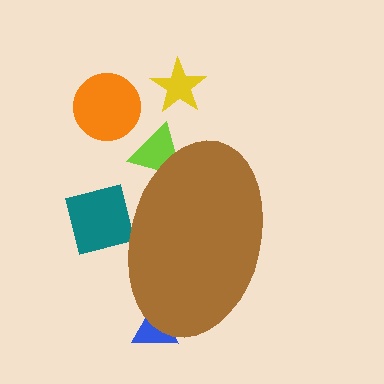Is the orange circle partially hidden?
No, the orange circle is fully visible.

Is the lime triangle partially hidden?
Yes, the lime triangle is partially hidden behind the brown ellipse.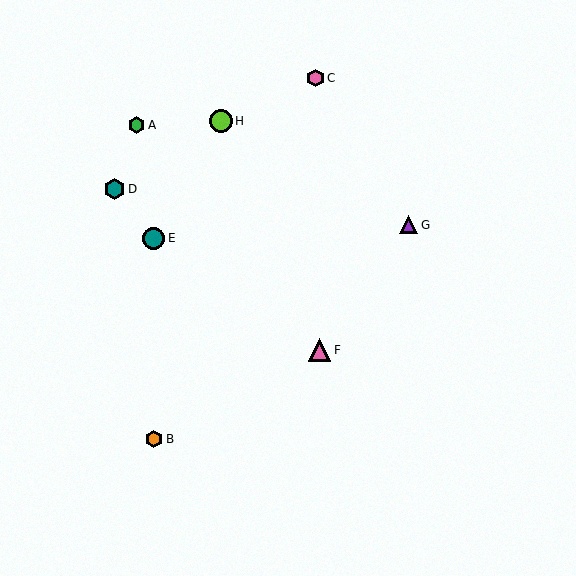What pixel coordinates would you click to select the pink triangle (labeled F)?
Click at (320, 350) to select the pink triangle F.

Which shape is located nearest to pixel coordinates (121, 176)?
The teal hexagon (labeled D) at (114, 189) is nearest to that location.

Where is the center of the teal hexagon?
The center of the teal hexagon is at (114, 189).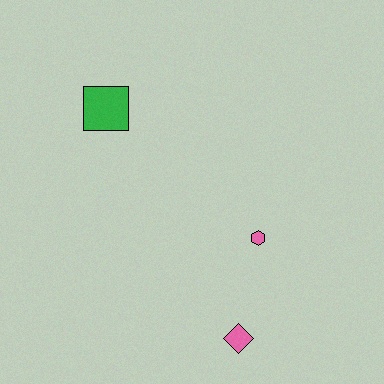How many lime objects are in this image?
There are no lime objects.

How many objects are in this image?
There are 3 objects.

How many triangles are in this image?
There are no triangles.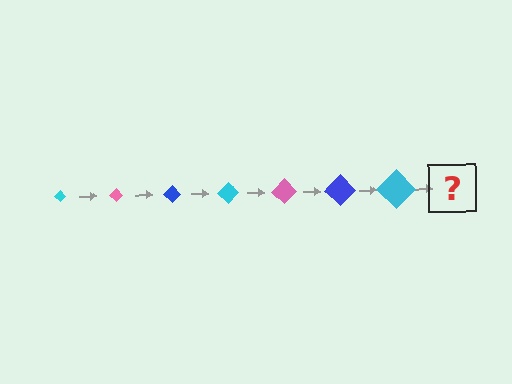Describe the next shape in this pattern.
It should be a pink diamond, larger than the previous one.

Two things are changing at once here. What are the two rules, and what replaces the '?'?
The two rules are that the diamond grows larger each step and the color cycles through cyan, pink, and blue. The '?' should be a pink diamond, larger than the previous one.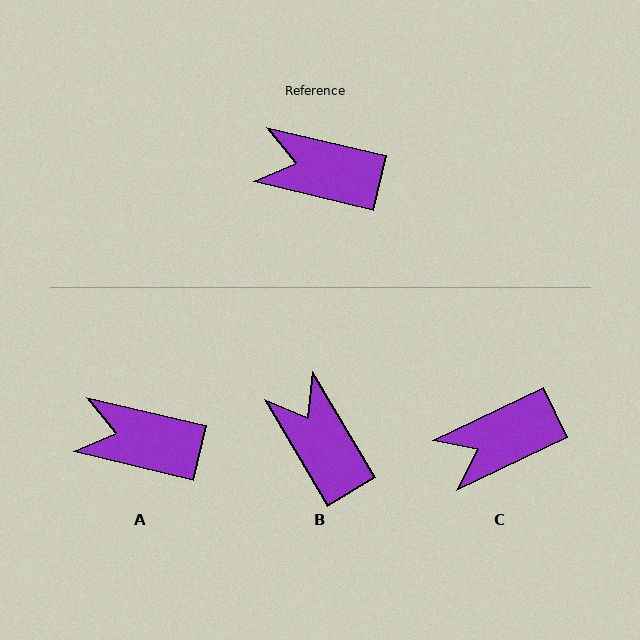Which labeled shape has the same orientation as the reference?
A.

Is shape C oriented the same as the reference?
No, it is off by about 39 degrees.